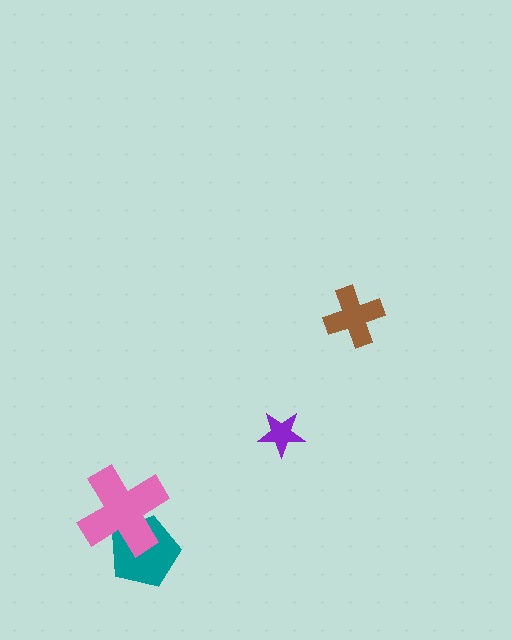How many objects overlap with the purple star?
0 objects overlap with the purple star.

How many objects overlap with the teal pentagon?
1 object overlaps with the teal pentagon.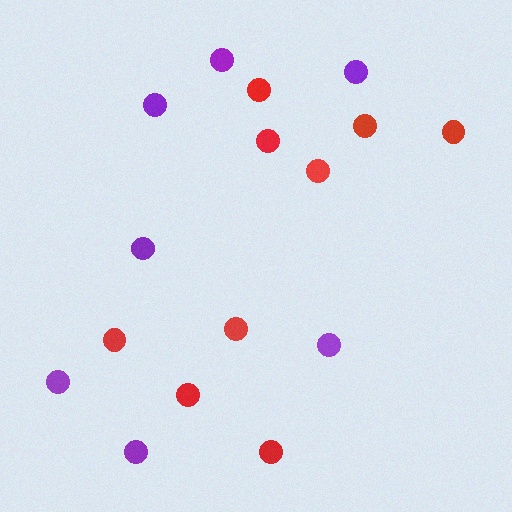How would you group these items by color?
There are 2 groups: one group of red circles (9) and one group of purple circles (7).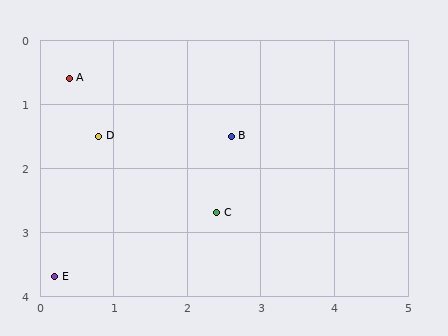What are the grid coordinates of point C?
Point C is at approximately (2.4, 2.7).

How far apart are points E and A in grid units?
Points E and A are about 3.1 grid units apart.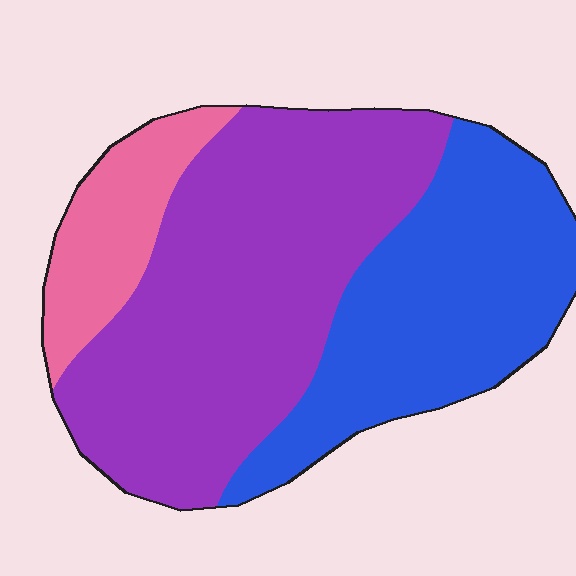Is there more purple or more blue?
Purple.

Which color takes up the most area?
Purple, at roughly 50%.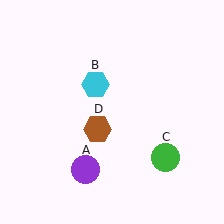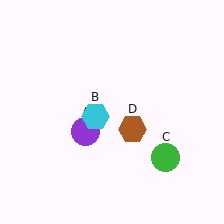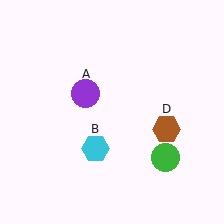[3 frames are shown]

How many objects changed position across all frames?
3 objects changed position: purple circle (object A), cyan hexagon (object B), brown hexagon (object D).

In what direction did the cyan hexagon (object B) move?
The cyan hexagon (object B) moved down.